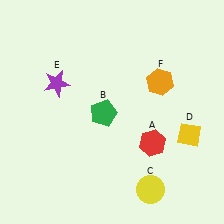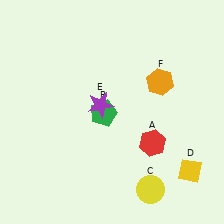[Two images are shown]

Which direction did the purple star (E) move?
The purple star (E) moved right.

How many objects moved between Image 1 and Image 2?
2 objects moved between the two images.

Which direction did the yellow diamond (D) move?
The yellow diamond (D) moved down.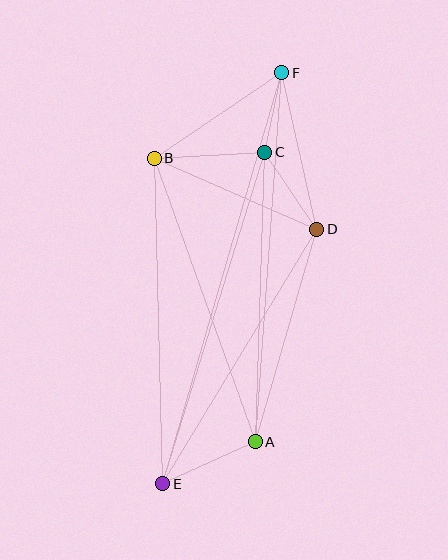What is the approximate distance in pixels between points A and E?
The distance between A and E is approximately 102 pixels.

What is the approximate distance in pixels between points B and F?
The distance between B and F is approximately 153 pixels.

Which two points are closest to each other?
Points C and F are closest to each other.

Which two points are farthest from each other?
Points E and F are farthest from each other.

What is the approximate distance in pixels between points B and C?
The distance between B and C is approximately 111 pixels.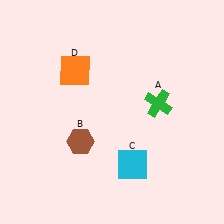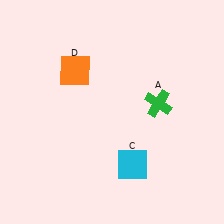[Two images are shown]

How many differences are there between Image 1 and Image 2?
There is 1 difference between the two images.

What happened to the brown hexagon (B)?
The brown hexagon (B) was removed in Image 2. It was in the bottom-left area of Image 1.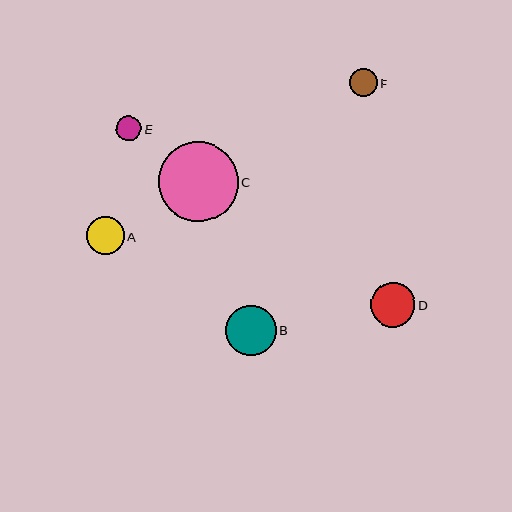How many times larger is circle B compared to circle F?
Circle B is approximately 1.8 times the size of circle F.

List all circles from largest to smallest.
From largest to smallest: C, B, D, A, F, E.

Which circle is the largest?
Circle C is the largest with a size of approximately 80 pixels.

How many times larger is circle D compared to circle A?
Circle D is approximately 1.2 times the size of circle A.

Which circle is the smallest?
Circle E is the smallest with a size of approximately 26 pixels.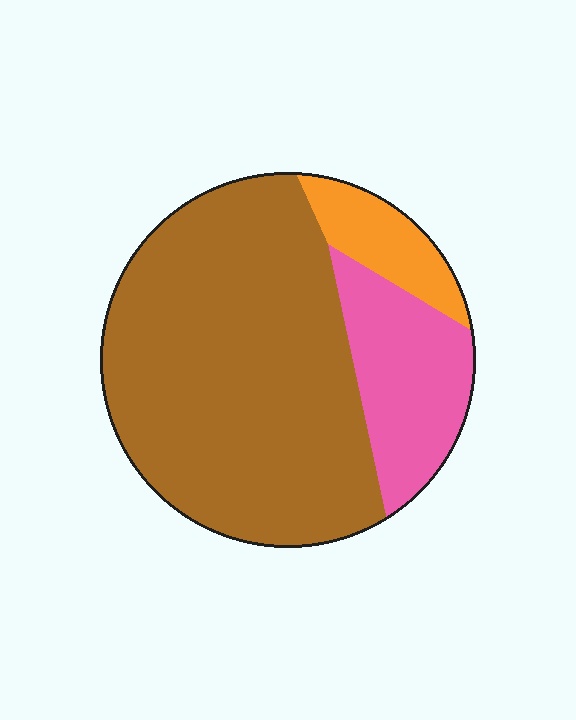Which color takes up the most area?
Brown, at roughly 70%.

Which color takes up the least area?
Orange, at roughly 10%.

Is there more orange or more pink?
Pink.